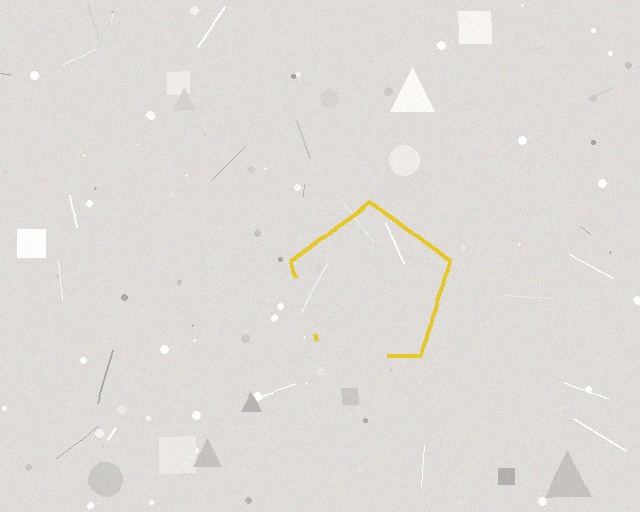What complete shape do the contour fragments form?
The contour fragments form a pentagon.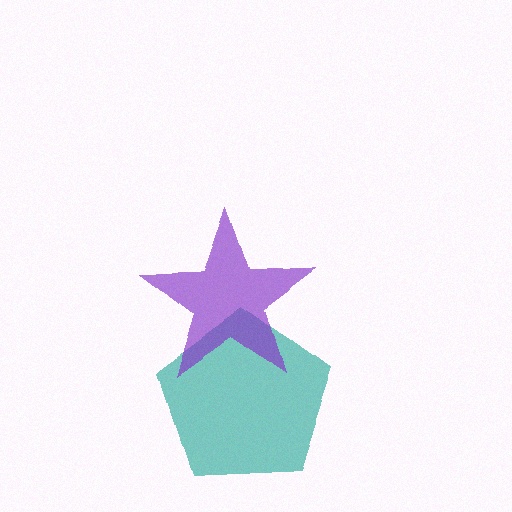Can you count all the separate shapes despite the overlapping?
Yes, there are 2 separate shapes.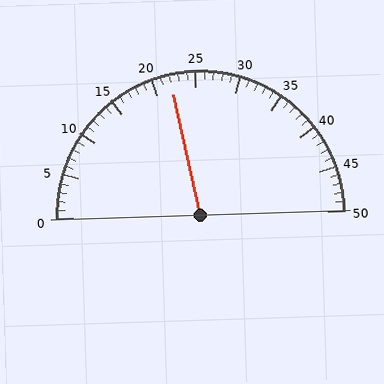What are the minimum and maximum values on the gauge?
The gauge ranges from 0 to 50.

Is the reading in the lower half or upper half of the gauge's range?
The reading is in the lower half of the range (0 to 50).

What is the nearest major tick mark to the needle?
The nearest major tick mark is 20.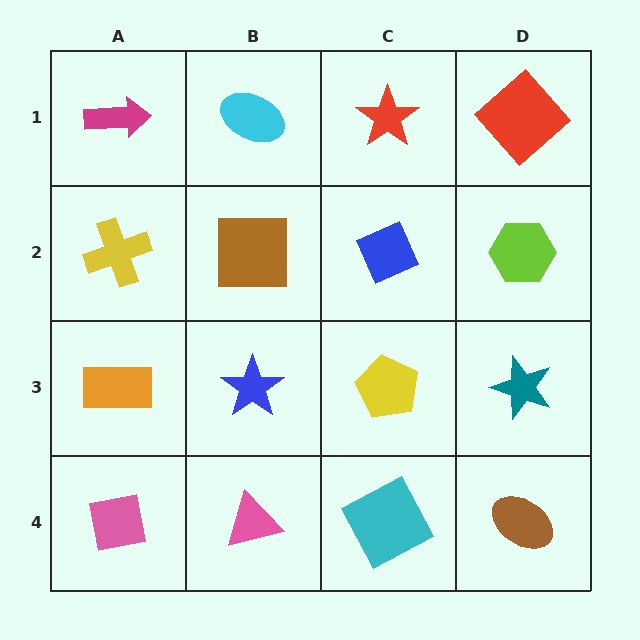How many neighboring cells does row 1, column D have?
2.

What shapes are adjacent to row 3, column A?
A yellow cross (row 2, column A), a pink square (row 4, column A), a blue star (row 3, column B).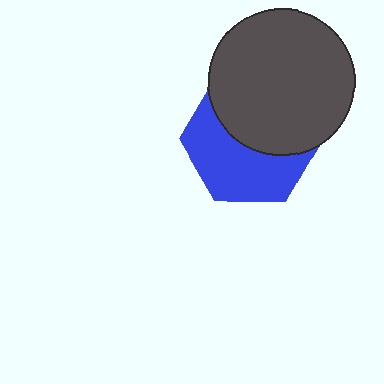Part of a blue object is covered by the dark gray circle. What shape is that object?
It is a hexagon.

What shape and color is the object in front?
The object in front is a dark gray circle.